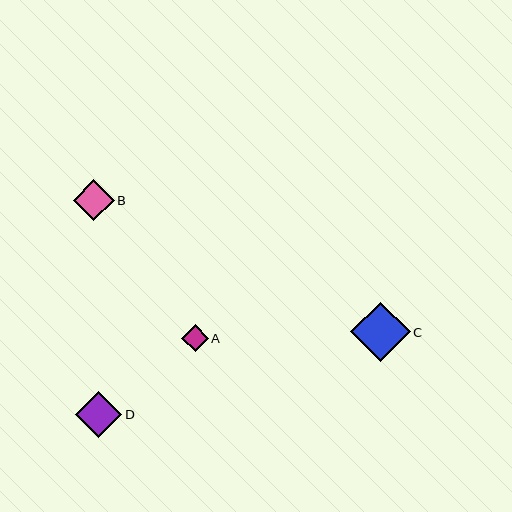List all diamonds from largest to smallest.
From largest to smallest: C, D, B, A.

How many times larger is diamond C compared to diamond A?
Diamond C is approximately 2.2 times the size of diamond A.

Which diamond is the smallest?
Diamond A is the smallest with a size of approximately 27 pixels.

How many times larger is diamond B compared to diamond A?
Diamond B is approximately 1.5 times the size of diamond A.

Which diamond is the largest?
Diamond C is the largest with a size of approximately 59 pixels.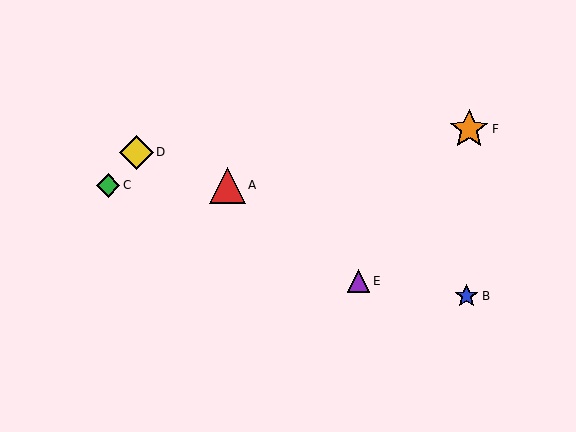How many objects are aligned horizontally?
2 objects (A, C) are aligned horizontally.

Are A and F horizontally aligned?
No, A is at y≈185 and F is at y≈129.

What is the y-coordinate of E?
Object E is at y≈281.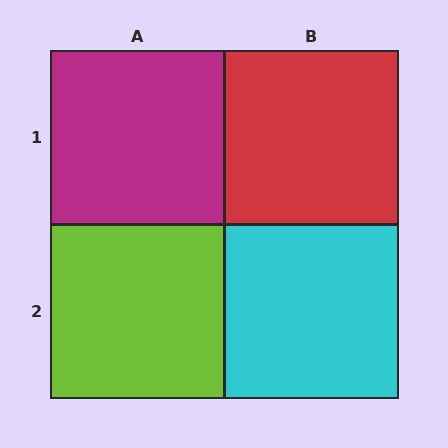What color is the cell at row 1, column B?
Red.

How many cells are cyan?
1 cell is cyan.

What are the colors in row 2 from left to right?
Lime, cyan.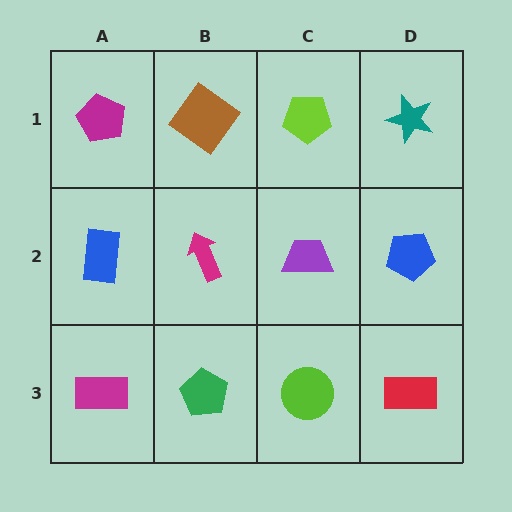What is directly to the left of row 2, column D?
A purple trapezoid.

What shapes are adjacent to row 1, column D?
A blue pentagon (row 2, column D), a lime pentagon (row 1, column C).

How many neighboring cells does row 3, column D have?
2.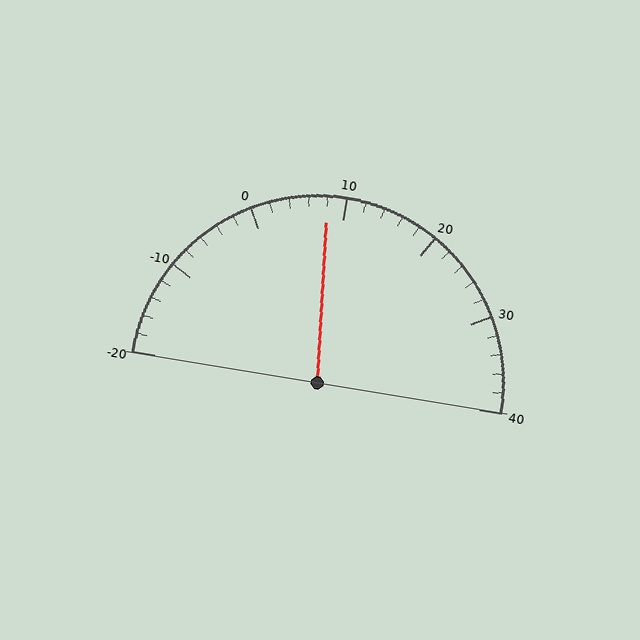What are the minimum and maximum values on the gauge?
The gauge ranges from -20 to 40.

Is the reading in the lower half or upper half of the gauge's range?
The reading is in the lower half of the range (-20 to 40).